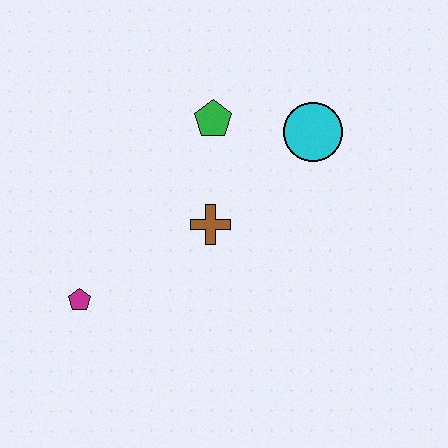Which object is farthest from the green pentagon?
The magenta pentagon is farthest from the green pentagon.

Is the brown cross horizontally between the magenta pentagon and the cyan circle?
Yes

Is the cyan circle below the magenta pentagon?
No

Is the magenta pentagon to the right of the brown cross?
No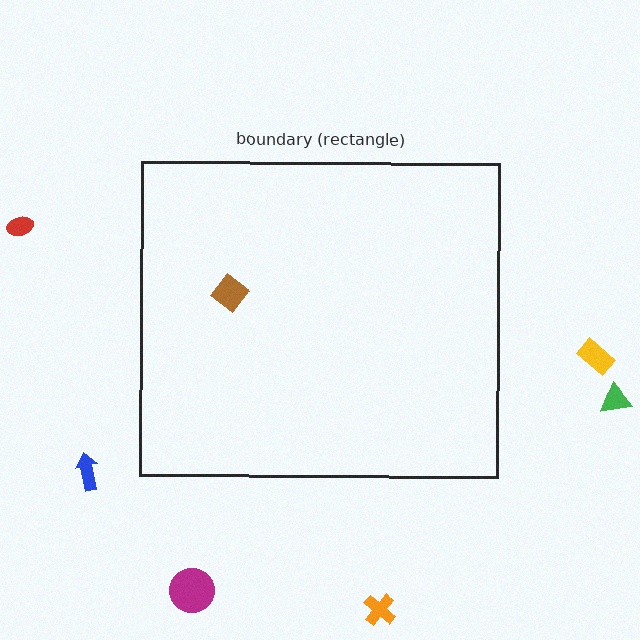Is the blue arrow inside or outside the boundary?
Outside.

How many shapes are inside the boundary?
1 inside, 6 outside.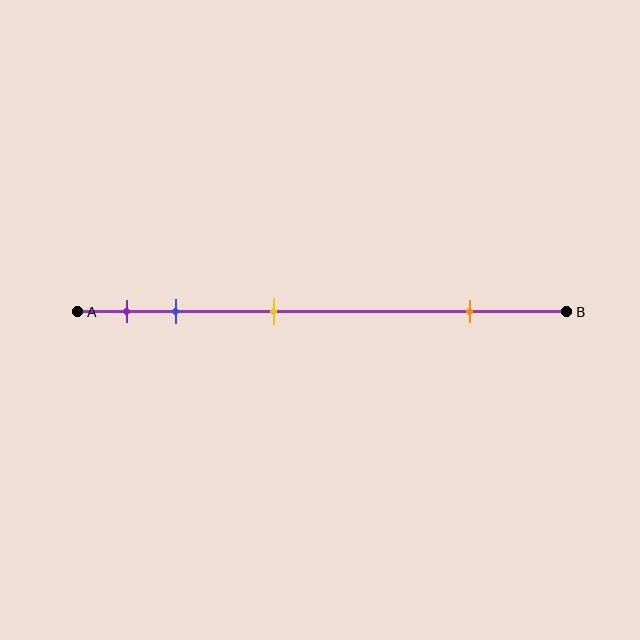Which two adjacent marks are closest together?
The purple and blue marks are the closest adjacent pair.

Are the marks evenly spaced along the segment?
No, the marks are not evenly spaced.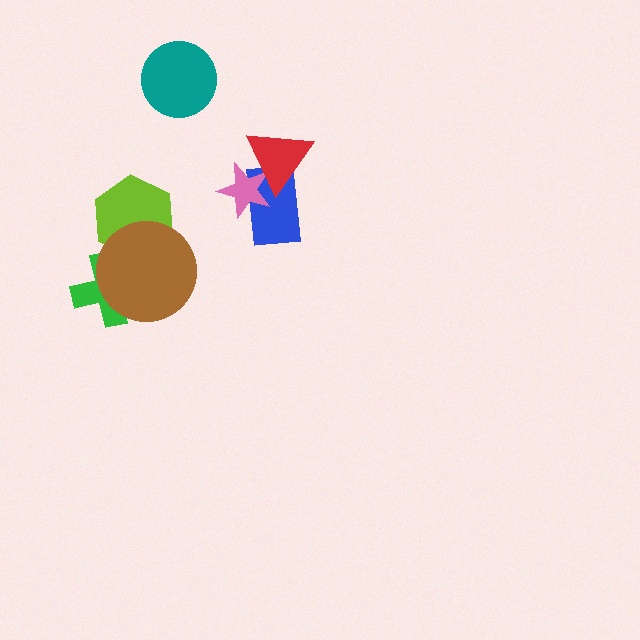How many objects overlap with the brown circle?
2 objects overlap with the brown circle.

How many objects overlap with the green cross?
1 object overlaps with the green cross.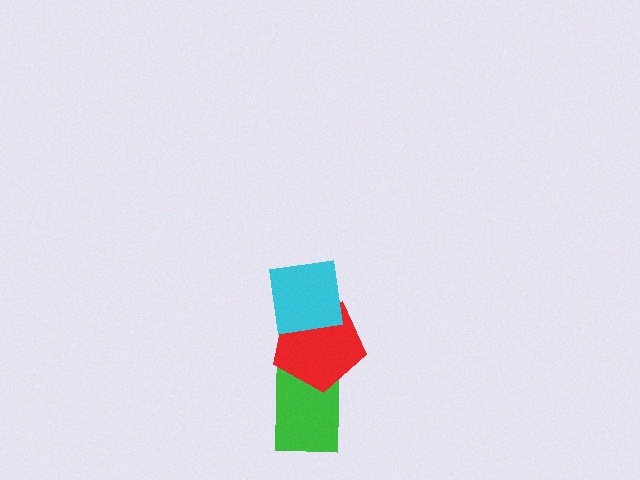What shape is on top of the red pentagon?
The cyan square is on top of the red pentagon.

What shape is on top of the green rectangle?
The red pentagon is on top of the green rectangle.